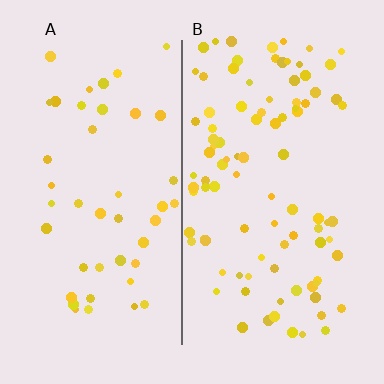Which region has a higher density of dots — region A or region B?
B (the right).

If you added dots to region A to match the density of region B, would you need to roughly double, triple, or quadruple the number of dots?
Approximately double.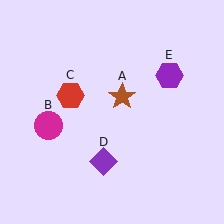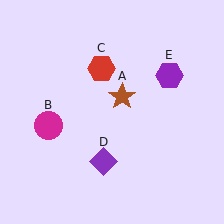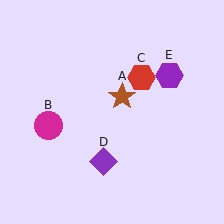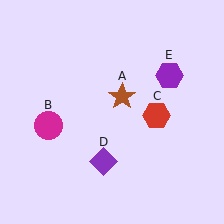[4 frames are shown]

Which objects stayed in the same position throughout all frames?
Brown star (object A) and magenta circle (object B) and purple diamond (object D) and purple hexagon (object E) remained stationary.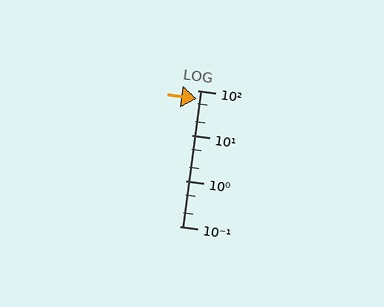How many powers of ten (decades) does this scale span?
The scale spans 3 decades, from 0.1 to 100.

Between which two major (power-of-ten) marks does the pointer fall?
The pointer is between 10 and 100.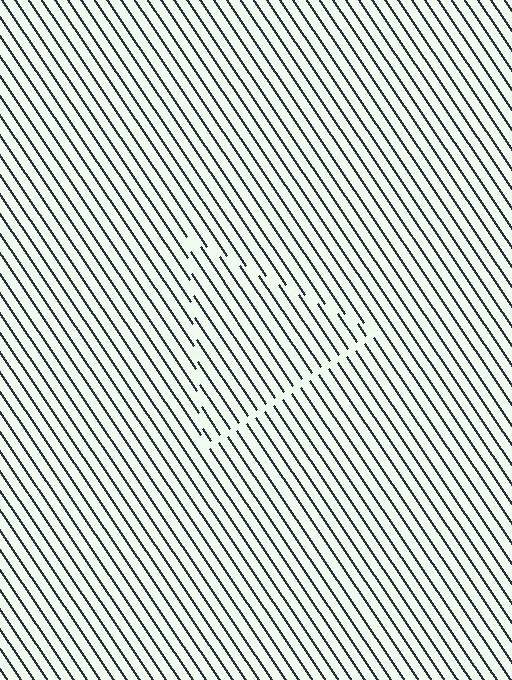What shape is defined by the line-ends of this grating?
An illusory triangle. The interior of the shape contains the same grating, shifted by half a period — the contour is defined by the phase discontinuity where line-ends from the inner and outer gratings abut.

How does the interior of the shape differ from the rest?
The interior of the shape contains the same grating, shifted by half a period — the contour is defined by the phase discontinuity where line-ends from the inner and outer gratings abut.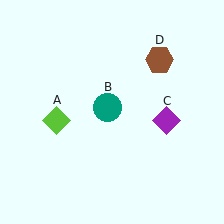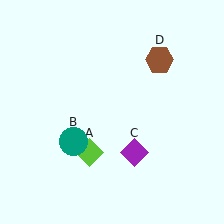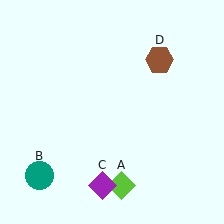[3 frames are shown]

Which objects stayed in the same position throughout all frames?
Brown hexagon (object D) remained stationary.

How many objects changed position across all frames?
3 objects changed position: lime diamond (object A), teal circle (object B), purple diamond (object C).